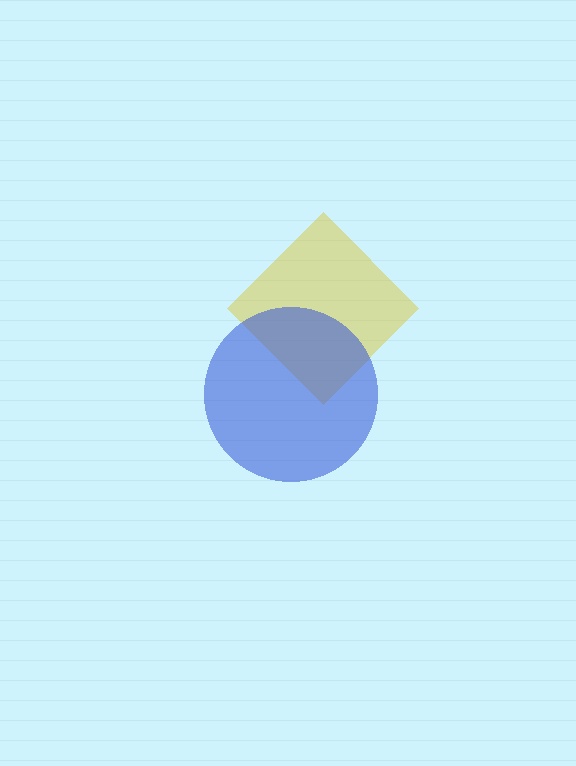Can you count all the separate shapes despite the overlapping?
Yes, there are 2 separate shapes.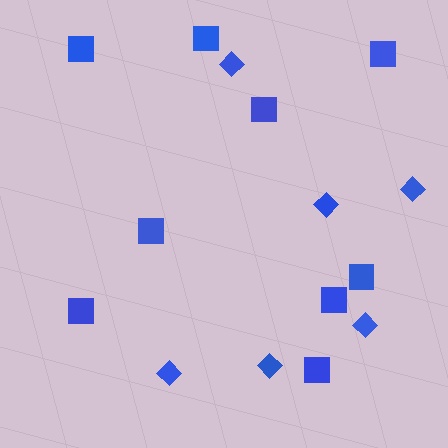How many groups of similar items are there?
There are 2 groups: one group of diamonds (6) and one group of squares (9).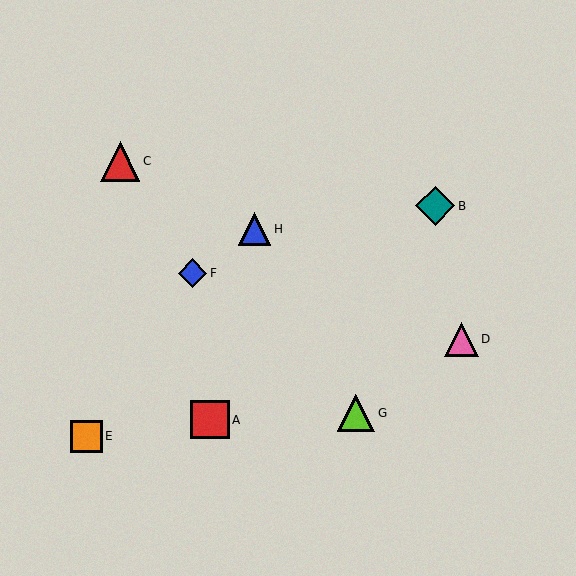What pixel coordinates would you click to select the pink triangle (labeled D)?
Click at (461, 339) to select the pink triangle D.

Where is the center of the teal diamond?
The center of the teal diamond is at (435, 206).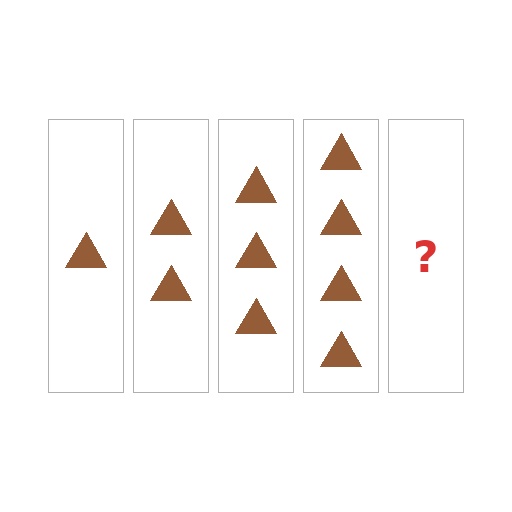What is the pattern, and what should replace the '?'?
The pattern is that each step adds one more triangle. The '?' should be 5 triangles.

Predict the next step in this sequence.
The next step is 5 triangles.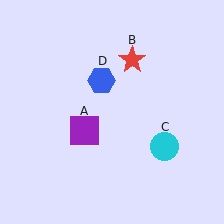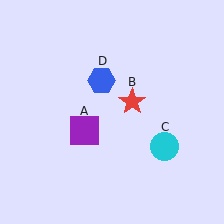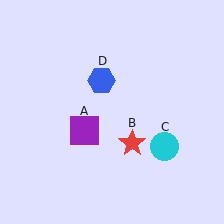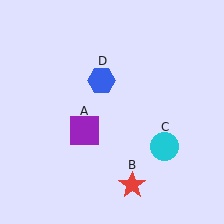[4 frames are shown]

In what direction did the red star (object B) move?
The red star (object B) moved down.